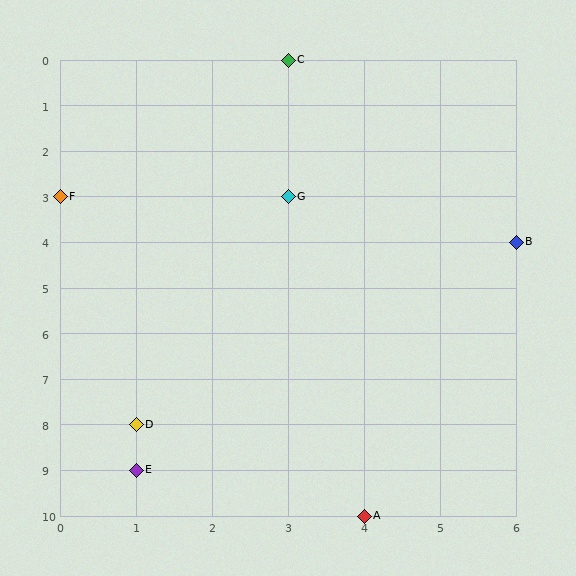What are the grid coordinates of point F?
Point F is at grid coordinates (0, 3).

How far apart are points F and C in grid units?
Points F and C are 3 columns and 3 rows apart (about 4.2 grid units diagonally).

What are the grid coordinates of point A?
Point A is at grid coordinates (4, 10).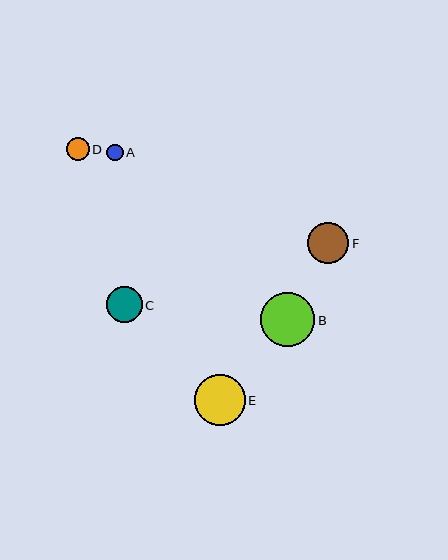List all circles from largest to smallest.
From largest to smallest: B, E, F, C, D, A.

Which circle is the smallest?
Circle A is the smallest with a size of approximately 17 pixels.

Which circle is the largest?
Circle B is the largest with a size of approximately 54 pixels.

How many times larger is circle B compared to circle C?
Circle B is approximately 1.5 times the size of circle C.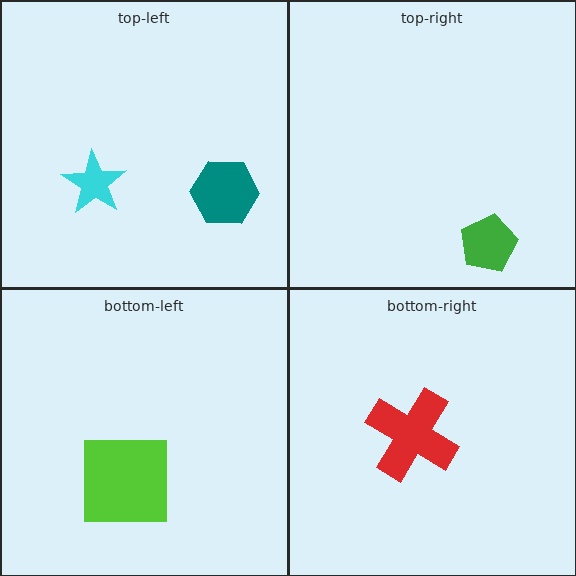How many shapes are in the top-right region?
1.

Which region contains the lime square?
The bottom-left region.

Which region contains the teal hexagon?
The top-left region.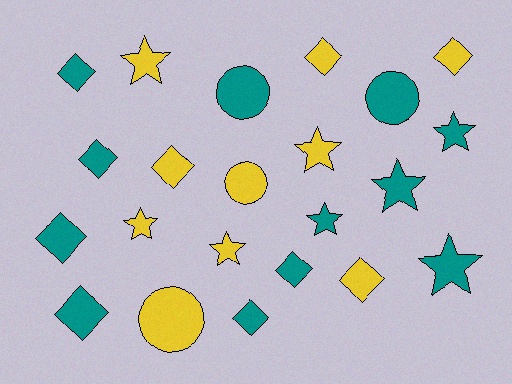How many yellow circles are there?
There are 2 yellow circles.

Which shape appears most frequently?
Diamond, with 10 objects.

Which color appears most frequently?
Teal, with 12 objects.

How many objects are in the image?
There are 22 objects.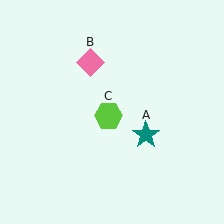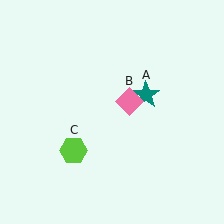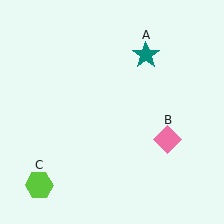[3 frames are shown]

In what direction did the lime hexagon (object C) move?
The lime hexagon (object C) moved down and to the left.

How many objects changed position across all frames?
3 objects changed position: teal star (object A), pink diamond (object B), lime hexagon (object C).